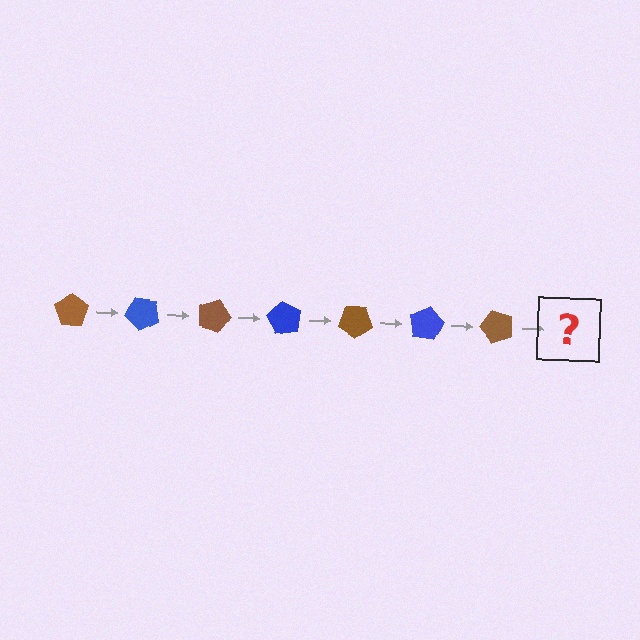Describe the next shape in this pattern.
It should be a blue pentagon, rotated 315 degrees from the start.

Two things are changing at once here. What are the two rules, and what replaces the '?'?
The two rules are that it rotates 45 degrees each step and the color cycles through brown and blue. The '?' should be a blue pentagon, rotated 315 degrees from the start.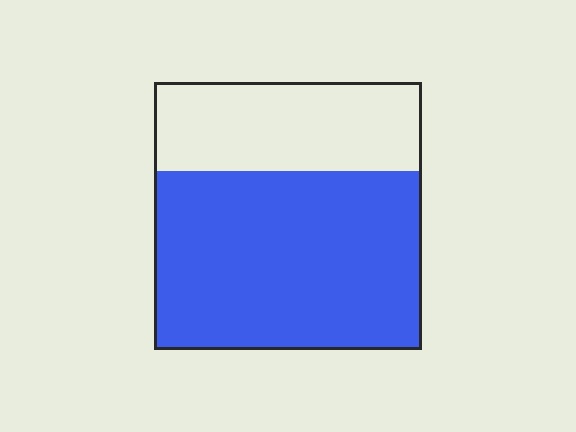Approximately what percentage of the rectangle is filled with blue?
Approximately 65%.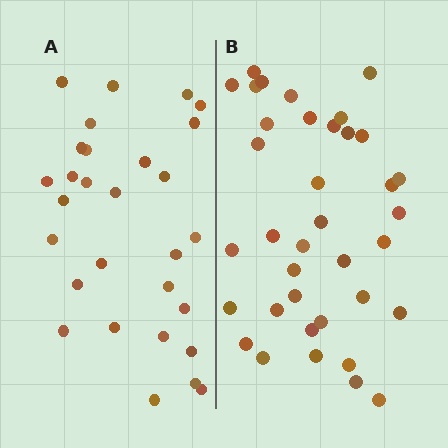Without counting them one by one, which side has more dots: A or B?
Region B (the right region) has more dots.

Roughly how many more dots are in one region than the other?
Region B has roughly 8 or so more dots than region A.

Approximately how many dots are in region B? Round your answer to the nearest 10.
About 40 dots. (The exact count is 37, which rounds to 40.)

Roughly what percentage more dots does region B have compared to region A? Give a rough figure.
About 30% more.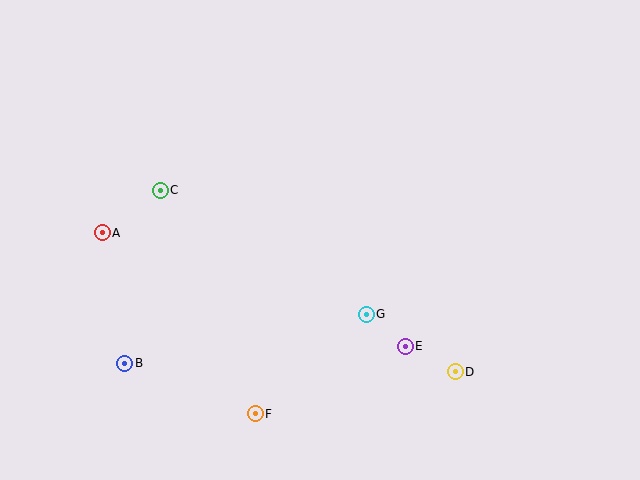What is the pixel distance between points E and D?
The distance between E and D is 56 pixels.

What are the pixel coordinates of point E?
Point E is at (405, 346).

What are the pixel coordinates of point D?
Point D is at (455, 372).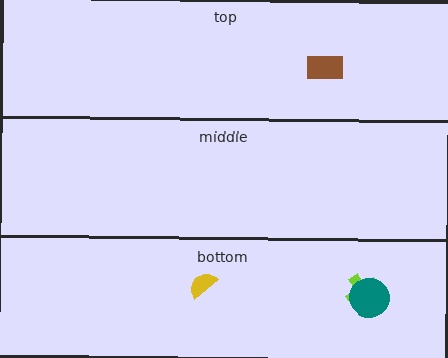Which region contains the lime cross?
The bottom region.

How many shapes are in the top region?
1.